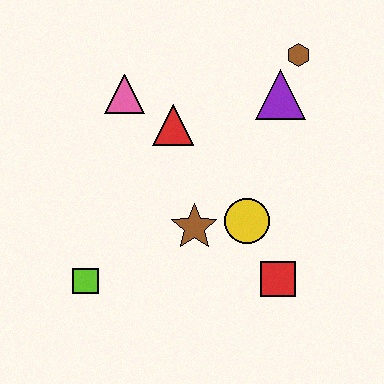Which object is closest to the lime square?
The brown star is closest to the lime square.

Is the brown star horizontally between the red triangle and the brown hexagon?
Yes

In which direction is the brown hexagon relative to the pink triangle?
The brown hexagon is to the right of the pink triangle.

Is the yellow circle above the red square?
Yes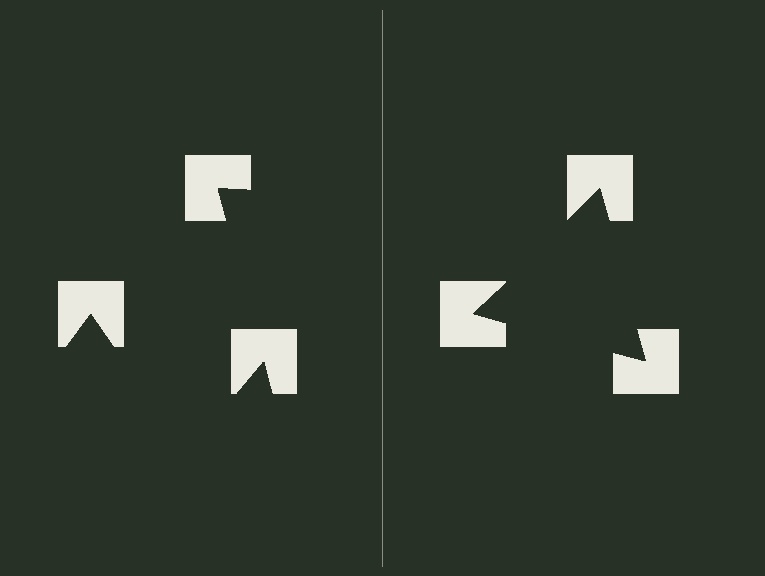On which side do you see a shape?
An illusory triangle appears on the right side. On the left side the wedge cuts are rotated, so no coherent shape forms.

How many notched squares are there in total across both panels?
6 — 3 on each side.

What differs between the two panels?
The notched squares are positioned identically on both sides; only the wedge orientations differ. On the right they align to a triangle; on the left they are misaligned.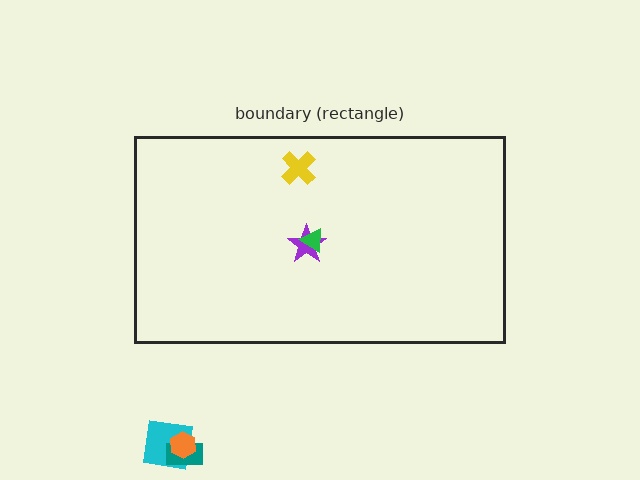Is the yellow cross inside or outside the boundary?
Inside.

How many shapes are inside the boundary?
3 inside, 3 outside.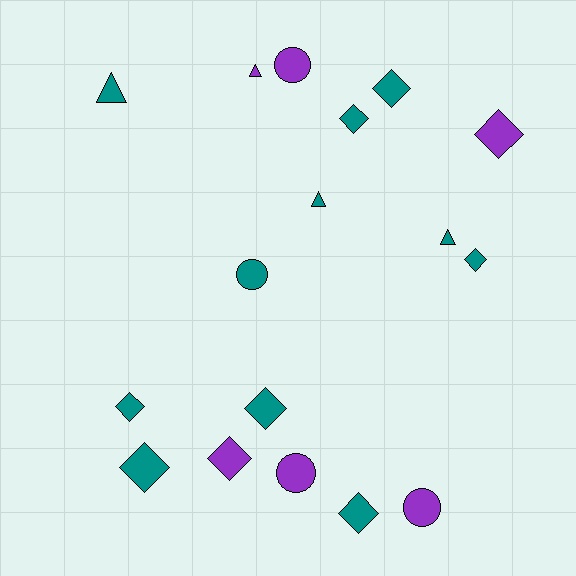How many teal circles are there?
There is 1 teal circle.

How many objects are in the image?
There are 17 objects.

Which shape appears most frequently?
Diamond, with 9 objects.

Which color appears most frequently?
Teal, with 11 objects.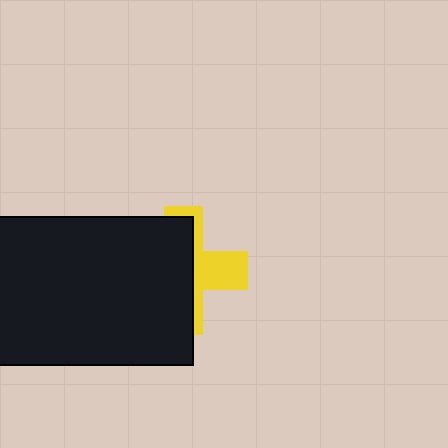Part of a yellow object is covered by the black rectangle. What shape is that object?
It is a cross.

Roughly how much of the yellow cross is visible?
A small part of it is visible (roughly 38%).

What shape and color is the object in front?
The object in front is a black rectangle.